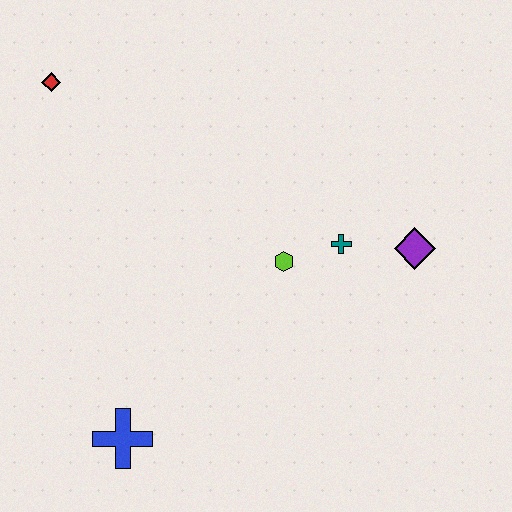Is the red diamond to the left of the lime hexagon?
Yes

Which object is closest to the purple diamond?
The teal cross is closest to the purple diamond.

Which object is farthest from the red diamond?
The purple diamond is farthest from the red diamond.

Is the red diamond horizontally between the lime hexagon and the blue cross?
No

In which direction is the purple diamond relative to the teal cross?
The purple diamond is to the right of the teal cross.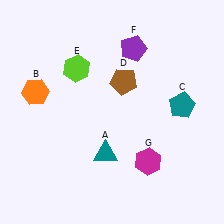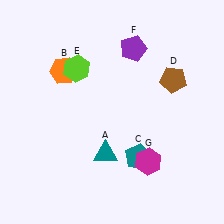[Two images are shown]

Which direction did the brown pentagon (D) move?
The brown pentagon (D) moved right.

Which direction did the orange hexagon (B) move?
The orange hexagon (B) moved right.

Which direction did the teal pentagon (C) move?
The teal pentagon (C) moved down.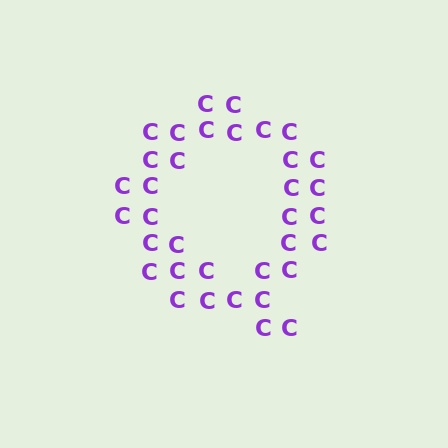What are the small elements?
The small elements are letter C's.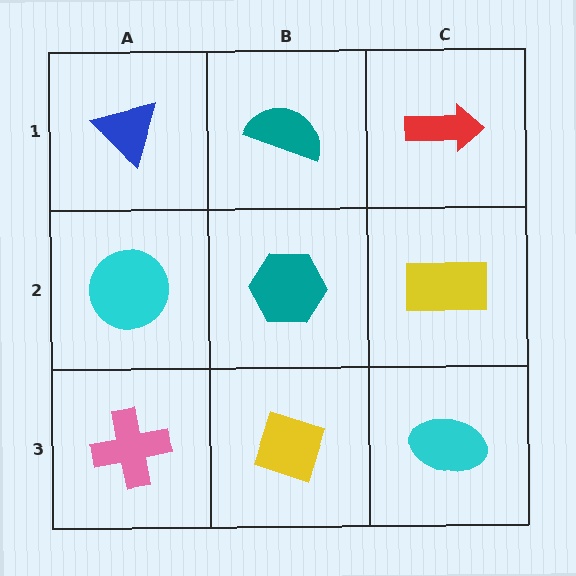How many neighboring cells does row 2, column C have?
3.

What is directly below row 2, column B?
A yellow diamond.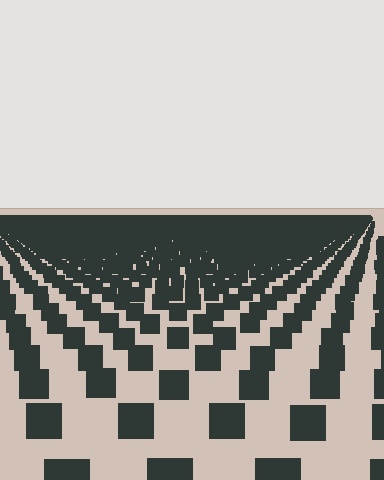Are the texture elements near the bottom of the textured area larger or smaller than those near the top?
Larger. Near the bottom, elements are closer to the viewer and appear at a bigger on-screen size.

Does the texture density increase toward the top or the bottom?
Density increases toward the top.